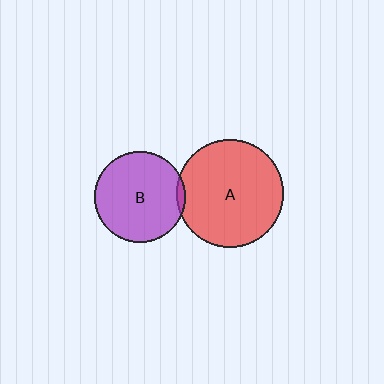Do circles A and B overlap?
Yes.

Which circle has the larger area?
Circle A (red).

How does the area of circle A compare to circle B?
Approximately 1.4 times.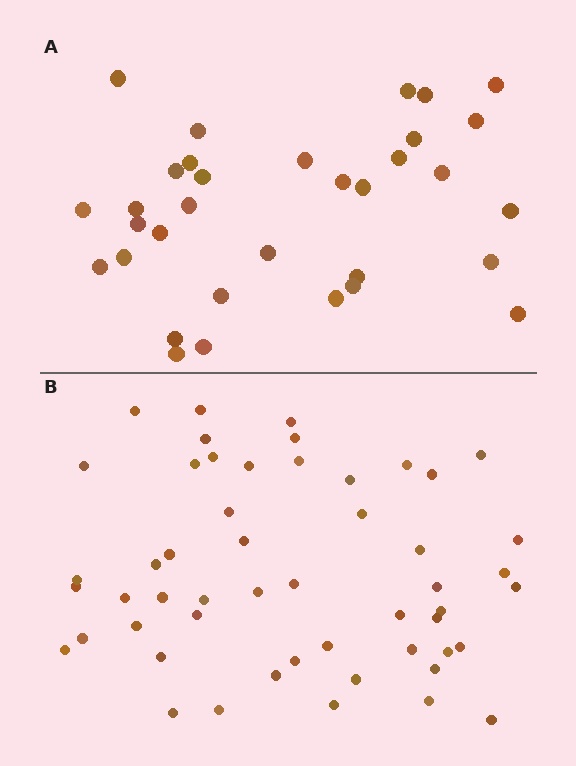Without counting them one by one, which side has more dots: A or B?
Region B (the bottom region) has more dots.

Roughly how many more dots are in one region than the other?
Region B has approximately 20 more dots than region A.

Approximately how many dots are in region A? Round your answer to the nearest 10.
About 30 dots. (The exact count is 33, which rounds to 30.)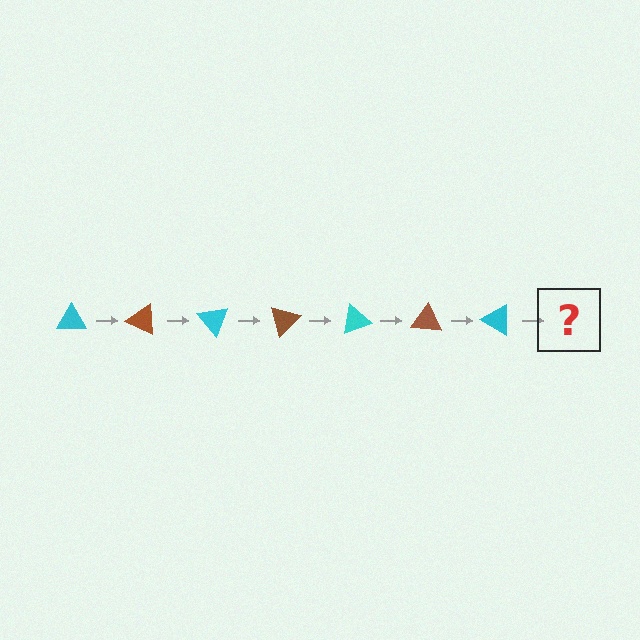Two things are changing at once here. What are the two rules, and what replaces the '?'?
The two rules are that it rotates 25 degrees each step and the color cycles through cyan and brown. The '?' should be a brown triangle, rotated 175 degrees from the start.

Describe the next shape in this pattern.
It should be a brown triangle, rotated 175 degrees from the start.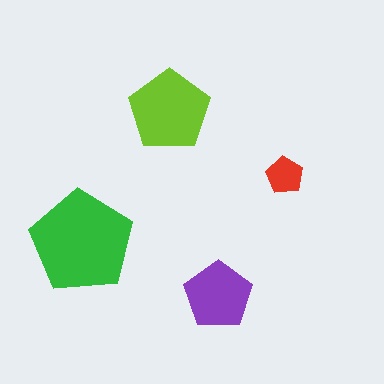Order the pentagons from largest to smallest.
the green one, the lime one, the purple one, the red one.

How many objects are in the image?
There are 4 objects in the image.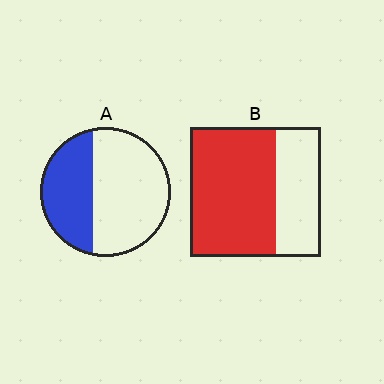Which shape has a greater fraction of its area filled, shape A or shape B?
Shape B.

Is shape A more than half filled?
No.